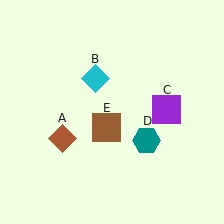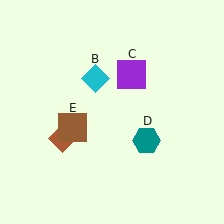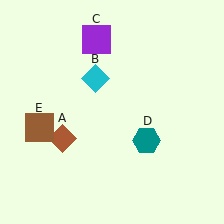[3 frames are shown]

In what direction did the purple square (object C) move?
The purple square (object C) moved up and to the left.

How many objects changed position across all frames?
2 objects changed position: purple square (object C), brown square (object E).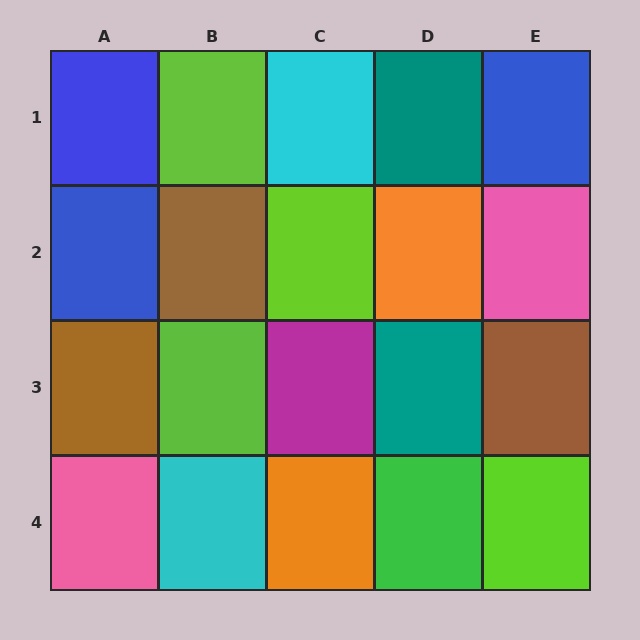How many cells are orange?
2 cells are orange.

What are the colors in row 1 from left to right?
Blue, lime, cyan, teal, blue.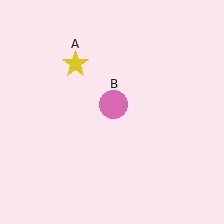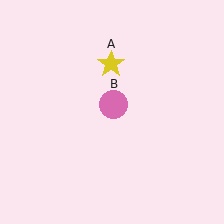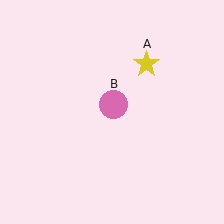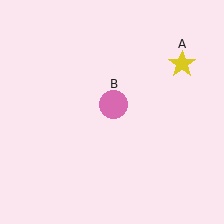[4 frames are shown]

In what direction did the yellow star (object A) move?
The yellow star (object A) moved right.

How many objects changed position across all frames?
1 object changed position: yellow star (object A).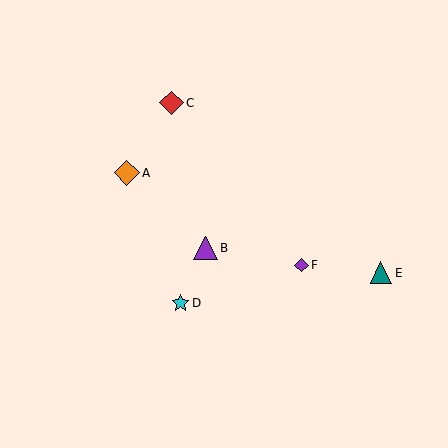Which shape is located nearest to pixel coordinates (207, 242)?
The purple triangle (labeled B) at (205, 248) is nearest to that location.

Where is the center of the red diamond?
The center of the red diamond is at (172, 103).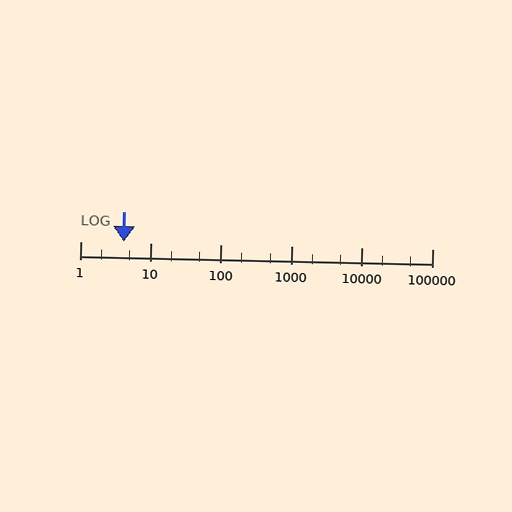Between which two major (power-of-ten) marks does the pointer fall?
The pointer is between 1 and 10.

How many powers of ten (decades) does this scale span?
The scale spans 5 decades, from 1 to 100000.